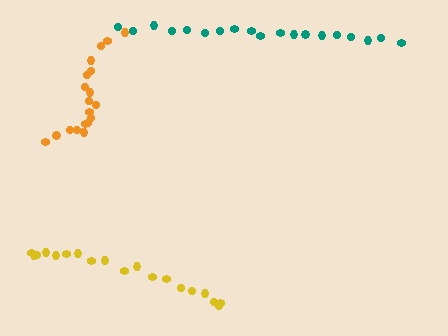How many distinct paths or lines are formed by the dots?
There are 3 distinct paths.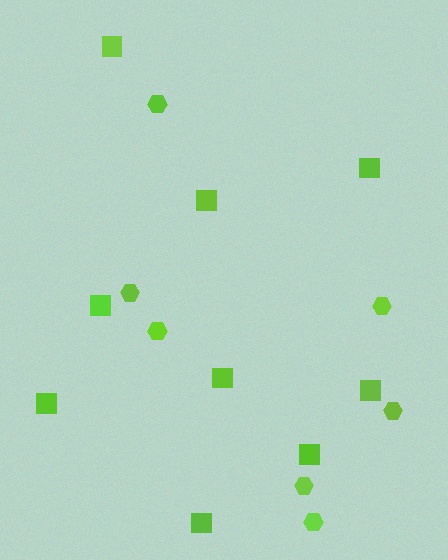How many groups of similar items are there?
There are 2 groups: one group of hexagons (7) and one group of squares (9).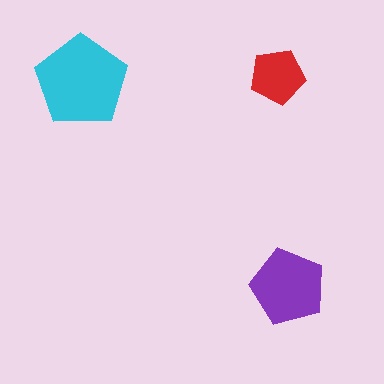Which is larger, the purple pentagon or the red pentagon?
The purple one.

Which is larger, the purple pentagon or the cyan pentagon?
The cyan one.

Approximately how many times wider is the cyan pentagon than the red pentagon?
About 1.5 times wider.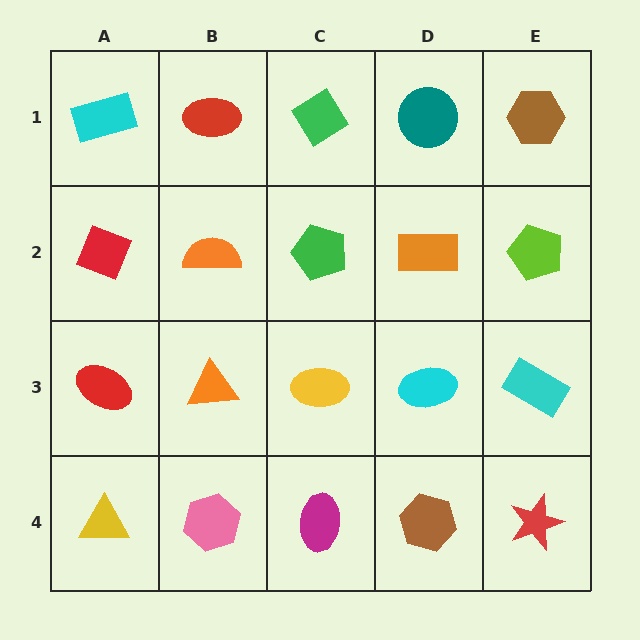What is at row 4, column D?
A brown hexagon.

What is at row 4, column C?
A magenta ellipse.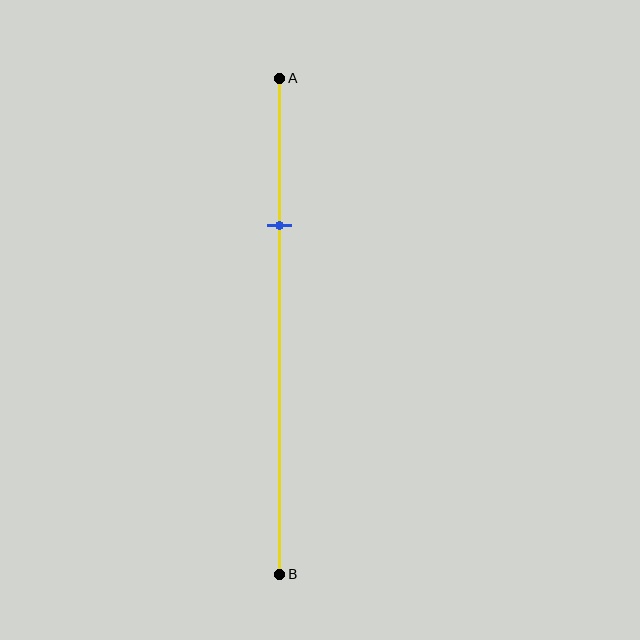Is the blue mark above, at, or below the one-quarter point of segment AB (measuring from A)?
The blue mark is below the one-quarter point of segment AB.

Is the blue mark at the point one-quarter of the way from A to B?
No, the mark is at about 30% from A, not at the 25% one-quarter point.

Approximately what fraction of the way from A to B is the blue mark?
The blue mark is approximately 30% of the way from A to B.